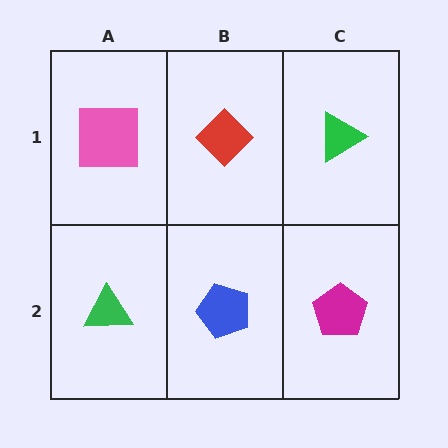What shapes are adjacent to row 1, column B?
A blue pentagon (row 2, column B), a pink square (row 1, column A), a green triangle (row 1, column C).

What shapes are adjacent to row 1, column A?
A green triangle (row 2, column A), a red diamond (row 1, column B).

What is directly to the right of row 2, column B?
A magenta pentagon.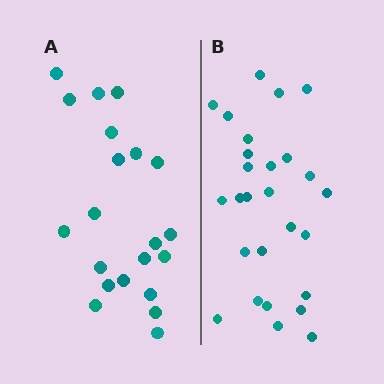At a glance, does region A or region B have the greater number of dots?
Region B (the right region) has more dots.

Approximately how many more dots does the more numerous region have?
Region B has about 6 more dots than region A.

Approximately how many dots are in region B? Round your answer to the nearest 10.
About 30 dots. (The exact count is 27, which rounds to 30.)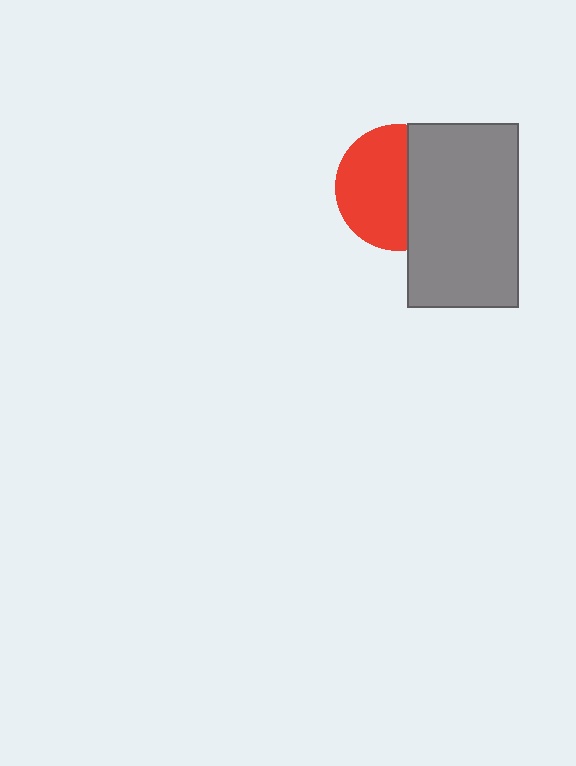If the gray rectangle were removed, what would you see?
You would see the complete red circle.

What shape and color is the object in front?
The object in front is a gray rectangle.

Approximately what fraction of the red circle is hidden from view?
Roughly 41% of the red circle is hidden behind the gray rectangle.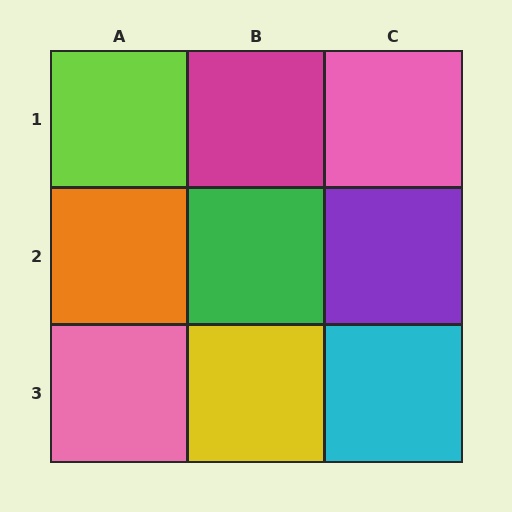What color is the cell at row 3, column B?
Yellow.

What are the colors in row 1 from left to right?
Lime, magenta, pink.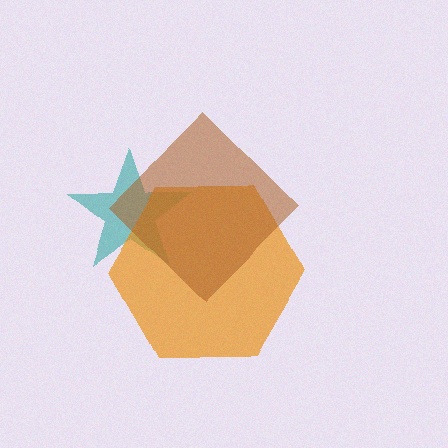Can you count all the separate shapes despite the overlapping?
Yes, there are 3 separate shapes.